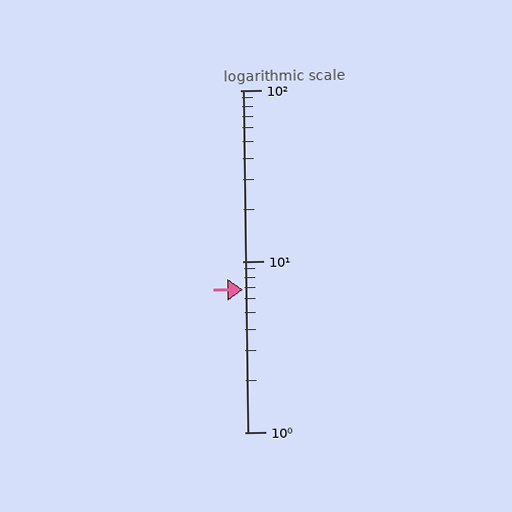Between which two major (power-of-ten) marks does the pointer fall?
The pointer is between 1 and 10.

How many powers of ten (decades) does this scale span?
The scale spans 2 decades, from 1 to 100.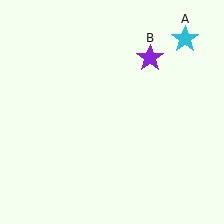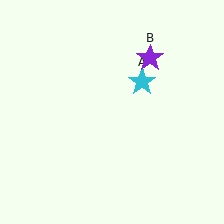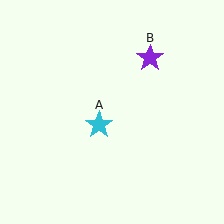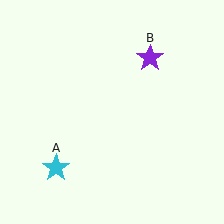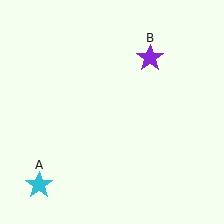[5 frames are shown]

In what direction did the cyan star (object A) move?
The cyan star (object A) moved down and to the left.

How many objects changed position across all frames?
1 object changed position: cyan star (object A).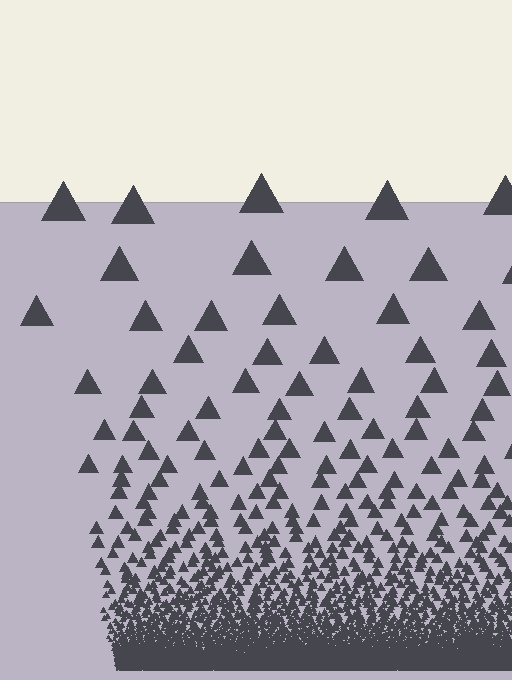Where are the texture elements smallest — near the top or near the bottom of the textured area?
Near the bottom.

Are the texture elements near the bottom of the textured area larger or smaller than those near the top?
Smaller. The gradient is inverted — elements near the bottom are smaller and denser.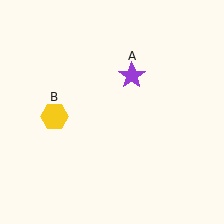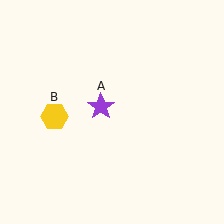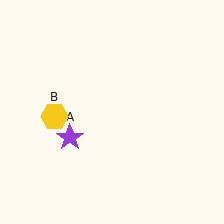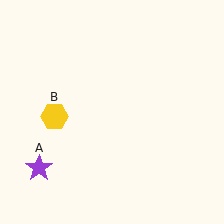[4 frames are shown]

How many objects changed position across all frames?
1 object changed position: purple star (object A).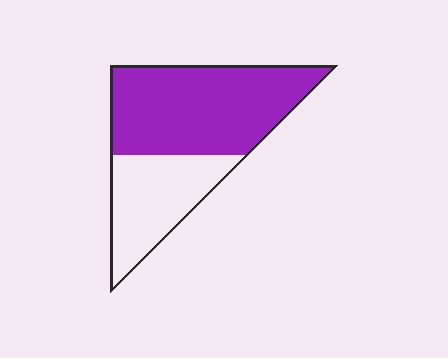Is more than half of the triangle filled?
Yes.